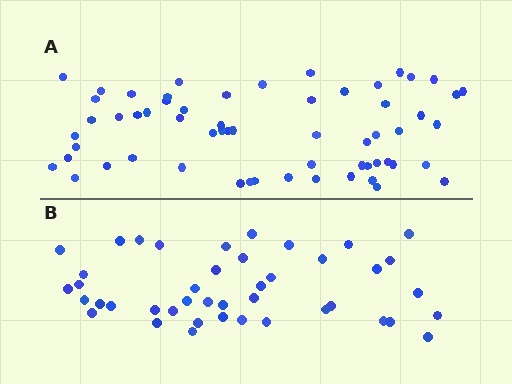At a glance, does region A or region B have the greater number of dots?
Region A (the top region) has more dots.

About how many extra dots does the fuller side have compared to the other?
Region A has approximately 15 more dots than region B.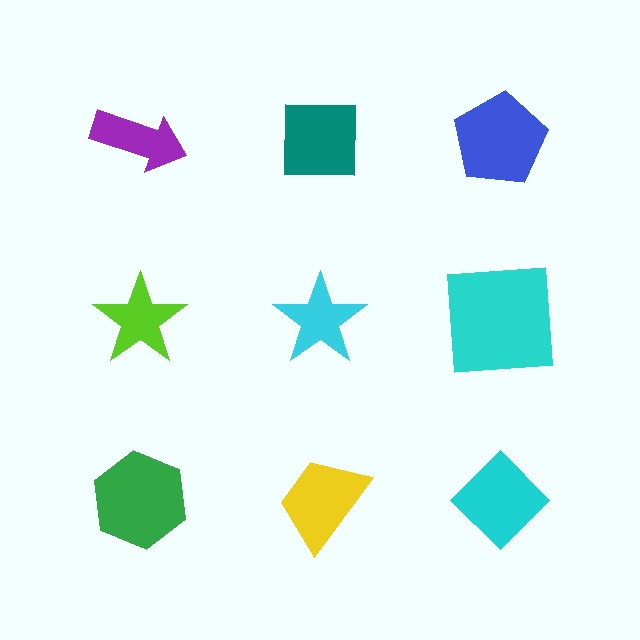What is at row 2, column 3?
A cyan square.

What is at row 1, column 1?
A purple arrow.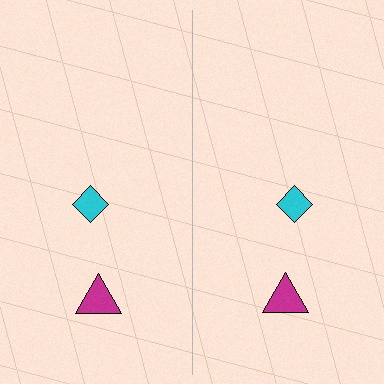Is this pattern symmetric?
Yes, this pattern has bilateral (reflection) symmetry.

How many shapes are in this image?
There are 4 shapes in this image.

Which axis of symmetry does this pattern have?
The pattern has a vertical axis of symmetry running through the center of the image.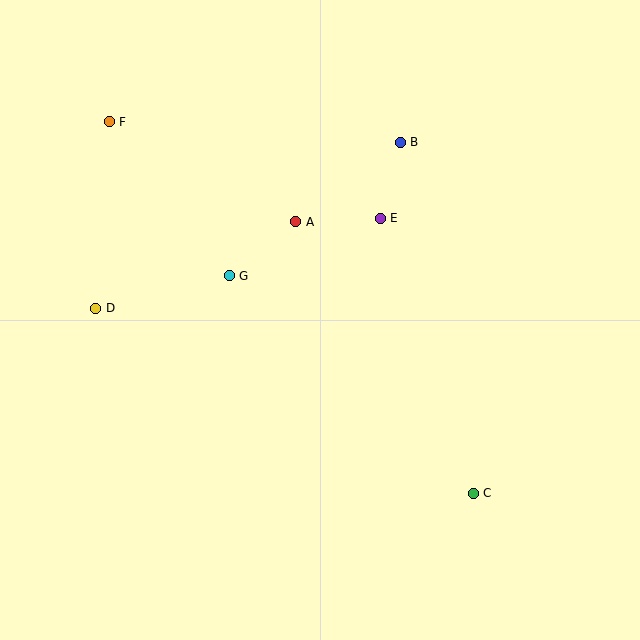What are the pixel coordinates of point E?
Point E is at (380, 218).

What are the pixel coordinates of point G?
Point G is at (229, 276).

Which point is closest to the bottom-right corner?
Point C is closest to the bottom-right corner.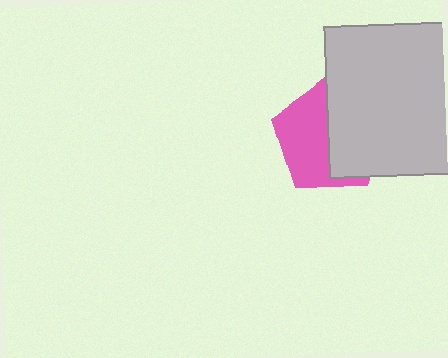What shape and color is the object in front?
The object in front is a light gray rectangle.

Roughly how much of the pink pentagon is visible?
About half of it is visible (roughly 51%).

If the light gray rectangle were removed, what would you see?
You would see the complete pink pentagon.